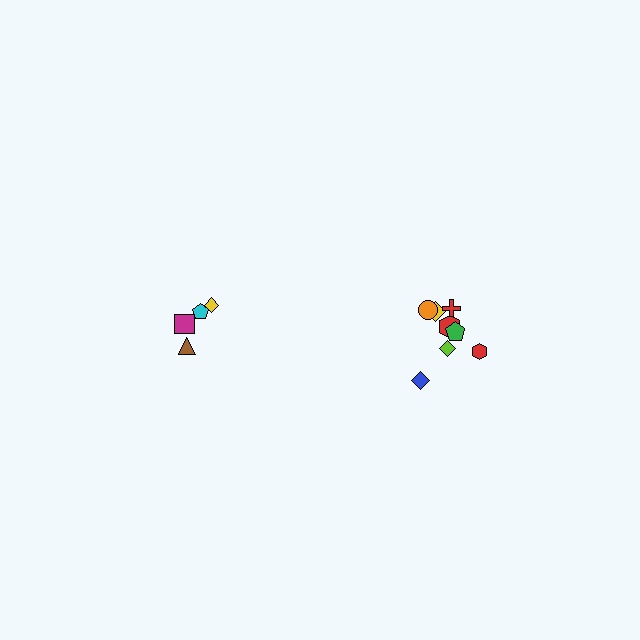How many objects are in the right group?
There are 8 objects.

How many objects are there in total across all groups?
There are 12 objects.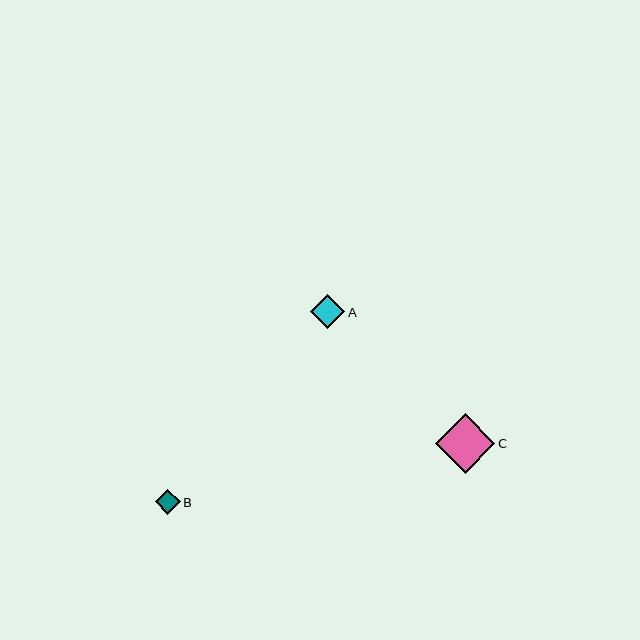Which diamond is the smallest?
Diamond B is the smallest with a size of approximately 25 pixels.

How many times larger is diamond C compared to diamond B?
Diamond C is approximately 2.4 times the size of diamond B.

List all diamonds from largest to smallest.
From largest to smallest: C, A, B.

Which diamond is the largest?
Diamond C is the largest with a size of approximately 60 pixels.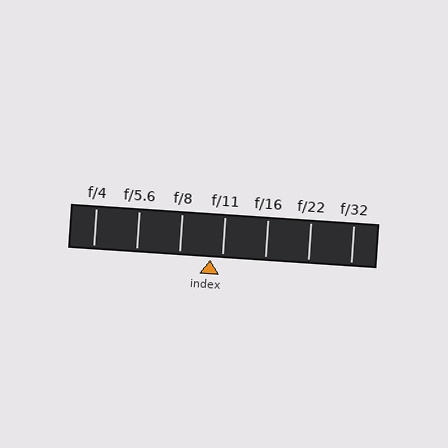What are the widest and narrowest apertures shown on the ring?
The widest aperture shown is f/4 and the narrowest is f/32.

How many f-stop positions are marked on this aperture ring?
There are 7 f-stop positions marked.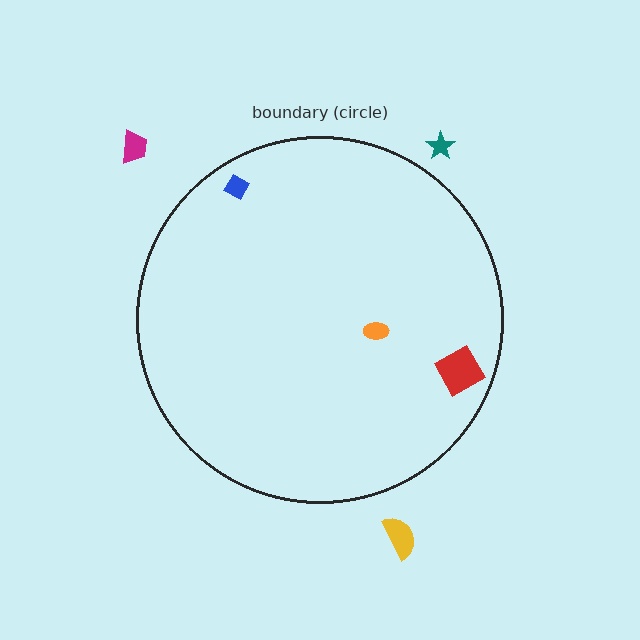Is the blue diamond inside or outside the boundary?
Inside.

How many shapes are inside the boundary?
3 inside, 3 outside.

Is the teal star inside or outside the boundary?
Outside.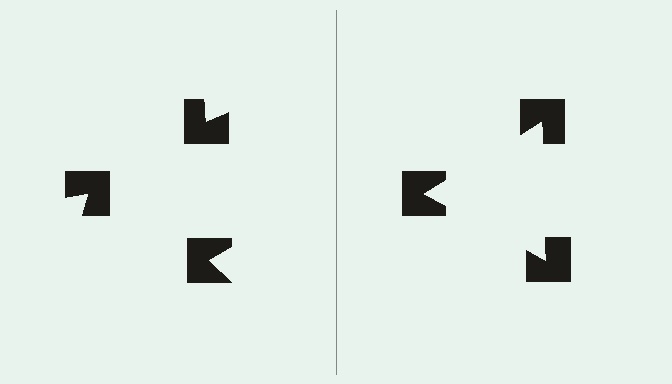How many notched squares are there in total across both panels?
6 — 3 on each side.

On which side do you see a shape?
An illusory triangle appears on the right side. On the left side the wedge cuts are rotated, so no coherent shape forms.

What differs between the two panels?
The notched squares are positioned identically on both sides; only the wedge orientations differ. On the right they align to a triangle; on the left they are misaligned.